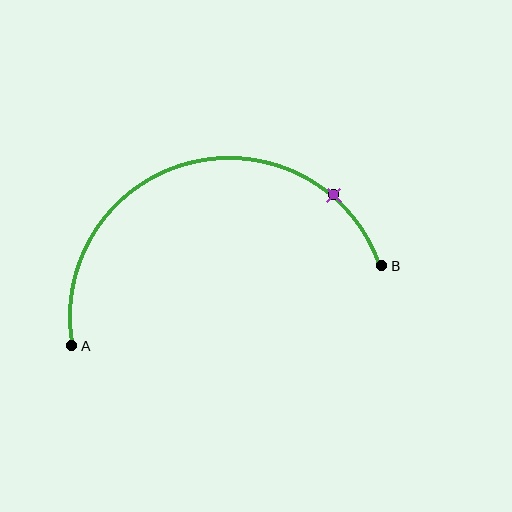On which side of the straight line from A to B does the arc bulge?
The arc bulges above the straight line connecting A and B.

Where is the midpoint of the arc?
The arc midpoint is the point on the curve farthest from the straight line joining A and B. It sits above that line.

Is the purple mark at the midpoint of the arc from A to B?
No. The purple mark lies on the arc but is closer to endpoint B. The arc midpoint would be at the point on the curve equidistant along the arc from both A and B.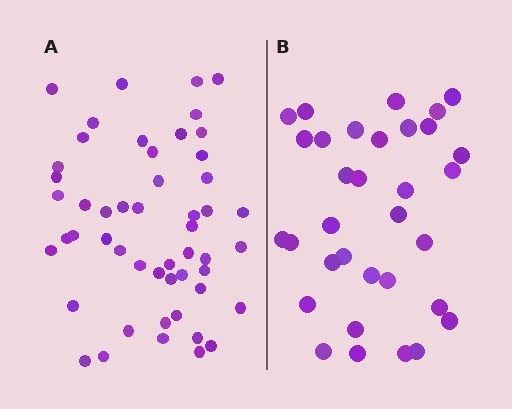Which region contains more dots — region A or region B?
Region A (the left region) has more dots.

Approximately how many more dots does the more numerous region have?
Region A has approximately 20 more dots than region B.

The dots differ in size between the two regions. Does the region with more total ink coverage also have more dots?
No. Region B has more total ink coverage because its dots are larger, but region A actually contains more individual dots. Total area can be misleading — the number of items is what matters here.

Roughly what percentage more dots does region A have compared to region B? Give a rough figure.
About 55% more.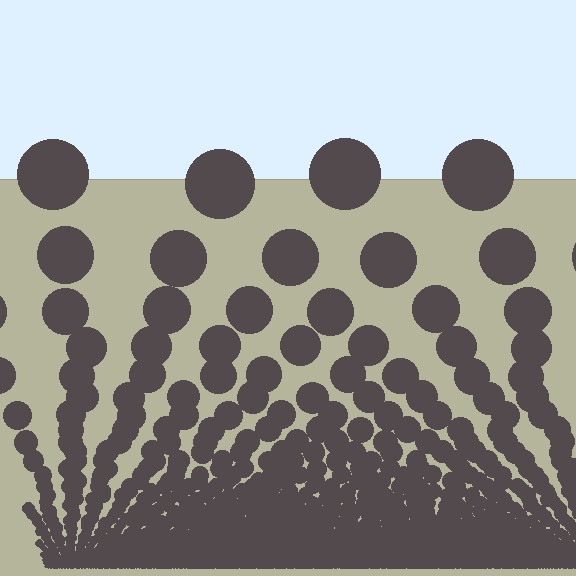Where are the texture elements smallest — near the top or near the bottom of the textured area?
Near the bottom.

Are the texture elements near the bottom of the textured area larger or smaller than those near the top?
Smaller. The gradient is inverted — elements near the bottom are smaller and denser.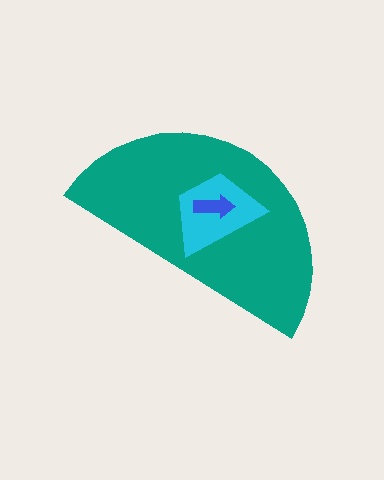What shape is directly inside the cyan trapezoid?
The blue arrow.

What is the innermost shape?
The blue arrow.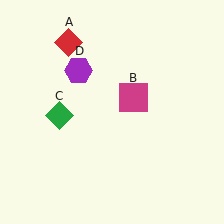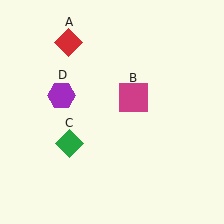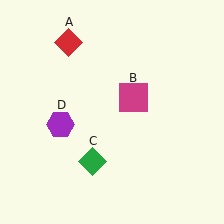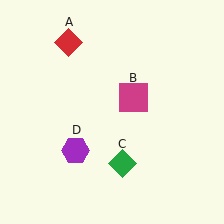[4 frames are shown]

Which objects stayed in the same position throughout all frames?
Red diamond (object A) and magenta square (object B) remained stationary.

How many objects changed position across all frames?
2 objects changed position: green diamond (object C), purple hexagon (object D).